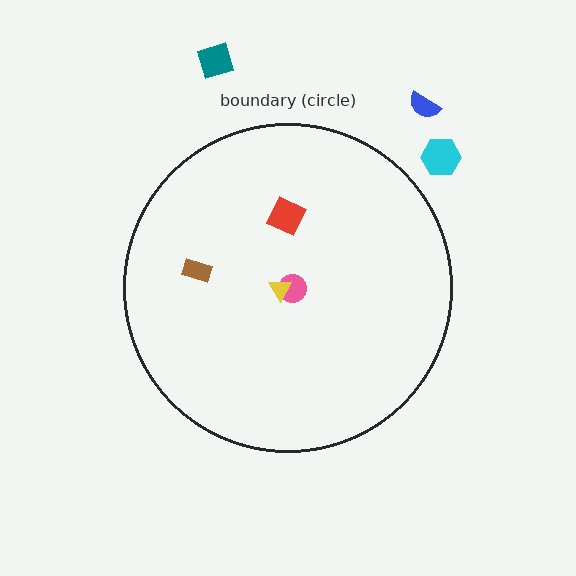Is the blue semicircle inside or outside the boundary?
Outside.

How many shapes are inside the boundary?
4 inside, 3 outside.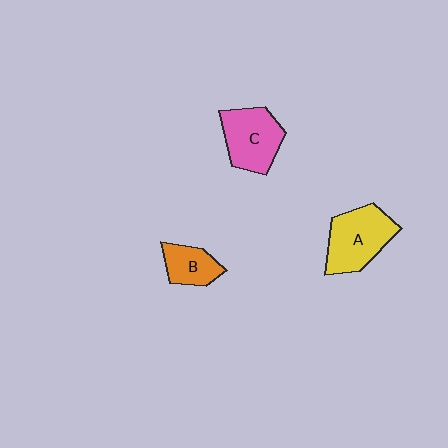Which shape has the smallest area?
Shape B (orange).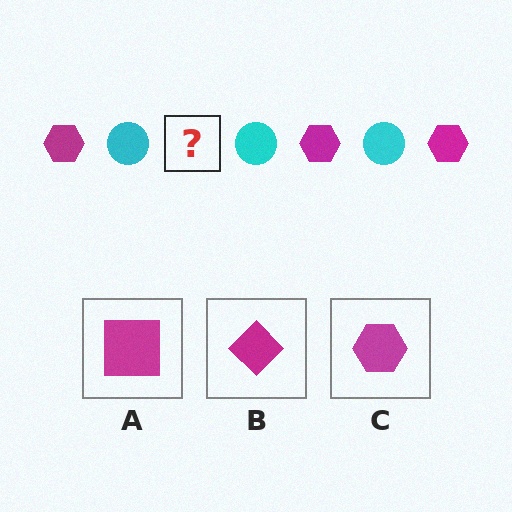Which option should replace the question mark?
Option C.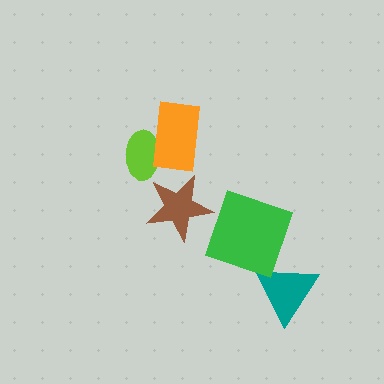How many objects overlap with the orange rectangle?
1 object overlaps with the orange rectangle.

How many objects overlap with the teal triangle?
1 object overlaps with the teal triangle.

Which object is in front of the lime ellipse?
The orange rectangle is in front of the lime ellipse.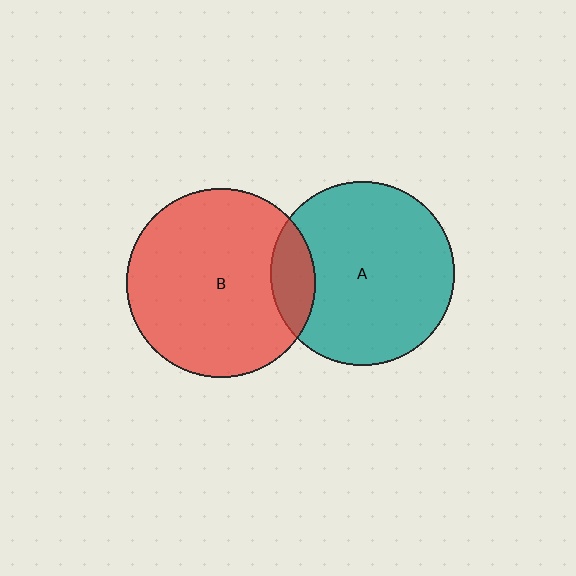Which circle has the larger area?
Circle B (red).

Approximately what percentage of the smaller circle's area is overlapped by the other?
Approximately 15%.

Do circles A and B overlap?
Yes.